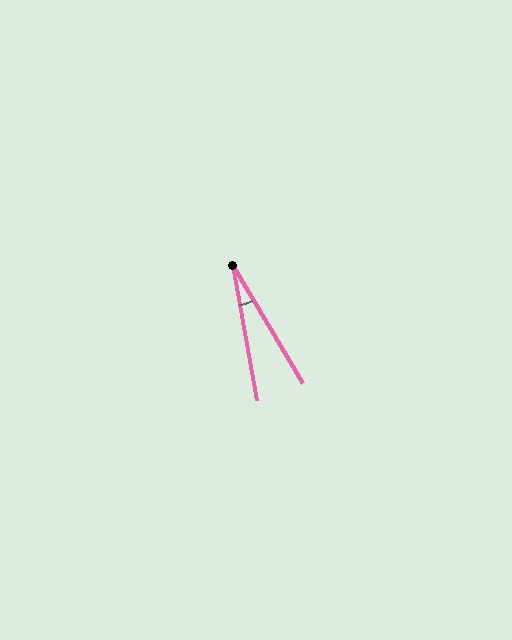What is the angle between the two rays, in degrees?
Approximately 20 degrees.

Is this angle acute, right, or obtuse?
It is acute.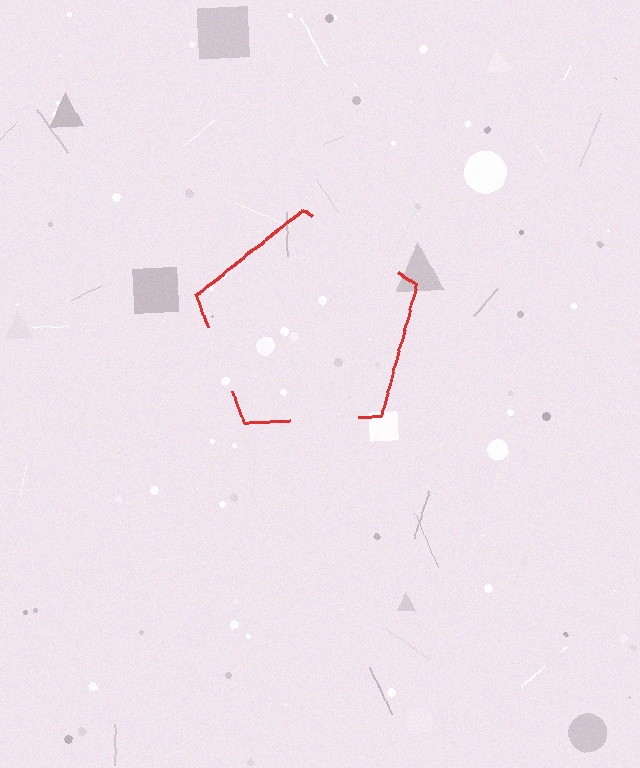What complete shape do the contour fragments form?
The contour fragments form a pentagon.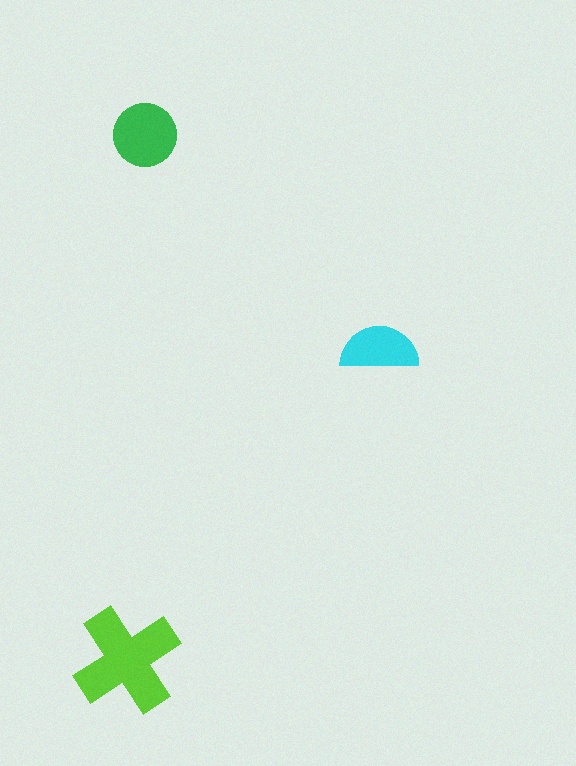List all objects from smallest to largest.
The cyan semicircle, the green circle, the lime cross.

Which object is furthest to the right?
The cyan semicircle is rightmost.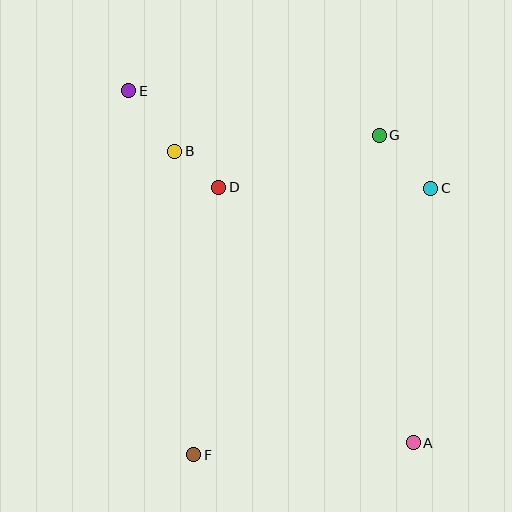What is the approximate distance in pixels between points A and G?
The distance between A and G is approximately 309 pixels.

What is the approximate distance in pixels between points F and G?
The distance between F and G is approximately 370 pixels.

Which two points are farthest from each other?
Points A and E are farthest from each other.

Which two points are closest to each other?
Points B and D are closest to each other.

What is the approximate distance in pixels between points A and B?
The distance between A and B is approximately 377 pixels.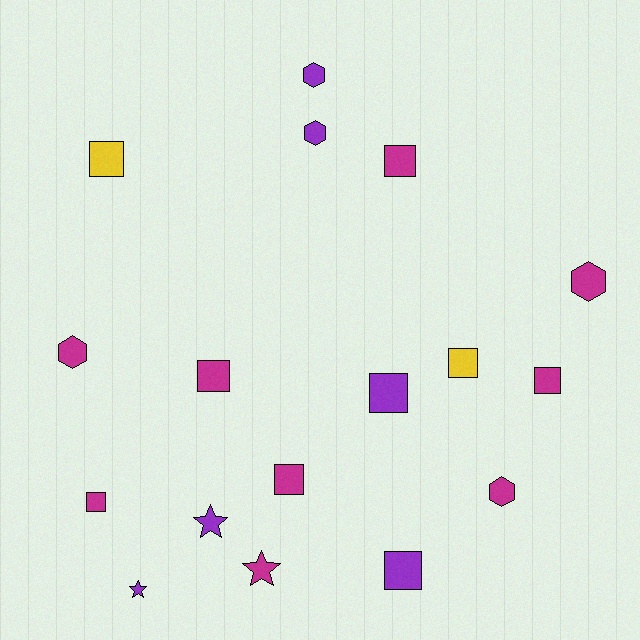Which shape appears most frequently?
Square, with 9 objects.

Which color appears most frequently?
Magenta, with 9 objects.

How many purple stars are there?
There are 2 purple stars.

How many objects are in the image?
There are 17 objects.